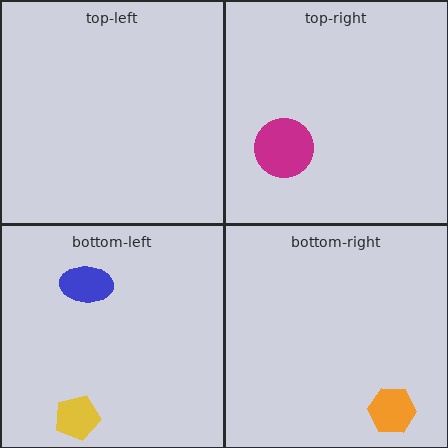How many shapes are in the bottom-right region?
1.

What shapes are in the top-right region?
The magenta circle.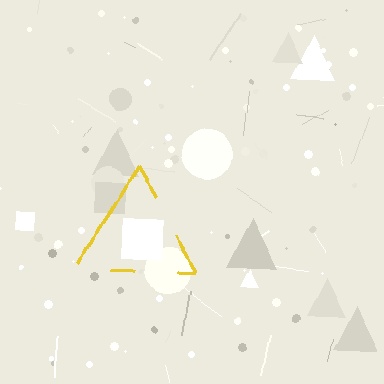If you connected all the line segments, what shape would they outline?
They would outline a triangle.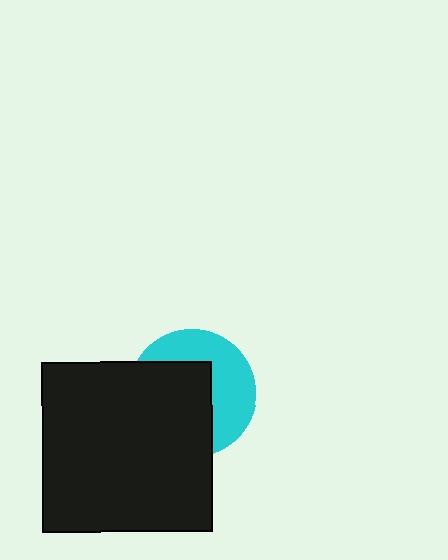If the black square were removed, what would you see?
You would see the complete cyan circle.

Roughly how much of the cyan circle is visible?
About half of it is visible (roughly 46%).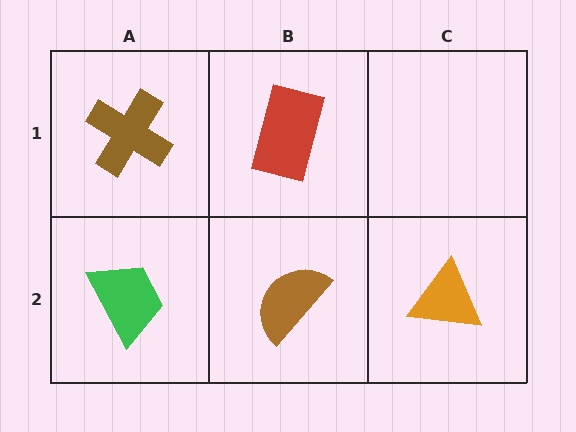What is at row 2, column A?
A green trapezoid.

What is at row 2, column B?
A brown semicircle.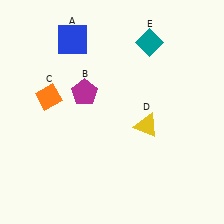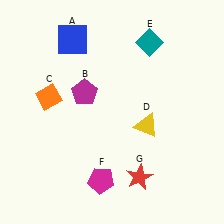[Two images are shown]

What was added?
A magenta pentagon (F), a red star (G) were added in Image 2.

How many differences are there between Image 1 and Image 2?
There are 2 differences between the two images.